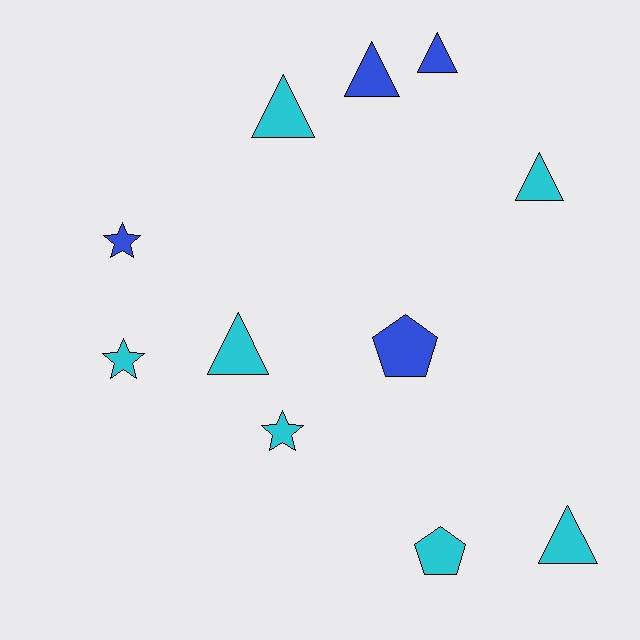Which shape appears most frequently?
Triangle, with 6 objects.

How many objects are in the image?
There are 11 objects.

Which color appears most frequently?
Cyan, with 7 objects.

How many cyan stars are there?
There are 2 cyan stars.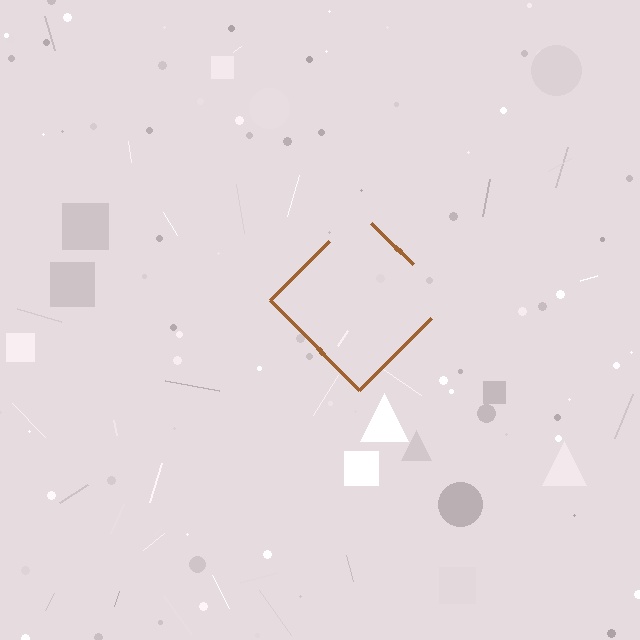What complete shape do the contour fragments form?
The contour fragments form a diamond.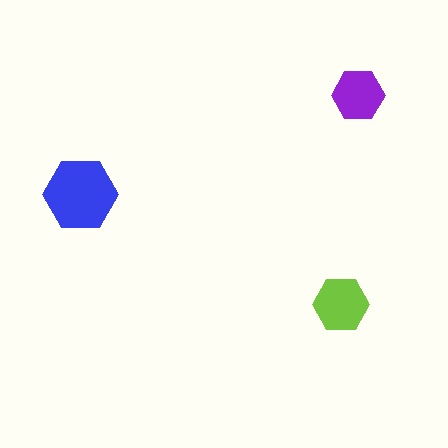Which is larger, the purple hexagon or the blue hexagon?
The blue one.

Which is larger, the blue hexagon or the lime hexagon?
The blue one.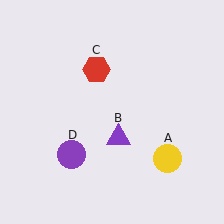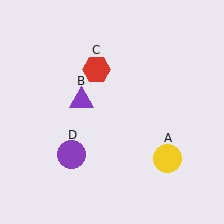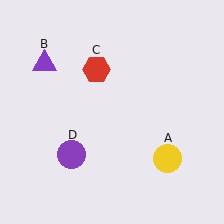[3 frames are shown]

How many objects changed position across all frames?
1 object changed position: purple triangle (object B).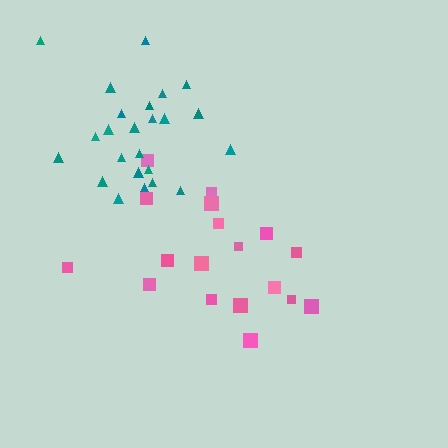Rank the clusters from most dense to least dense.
teal, pink.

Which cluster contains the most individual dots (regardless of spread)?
Teal (24).